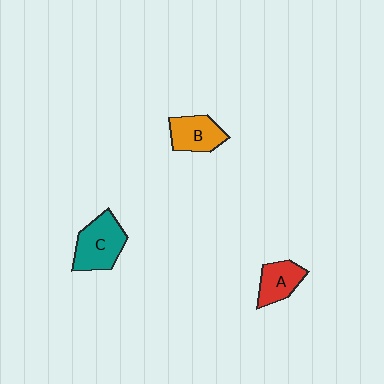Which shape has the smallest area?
Shape A (red).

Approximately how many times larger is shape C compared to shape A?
Approximately 1.4 times.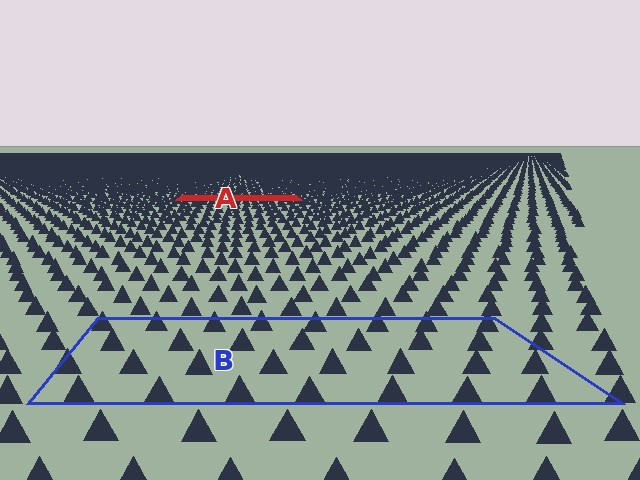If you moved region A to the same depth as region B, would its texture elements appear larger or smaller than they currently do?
They would appear larger. At a closer depth, the same texture elements are projected at a bigger on-screen size.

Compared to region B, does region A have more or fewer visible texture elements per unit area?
Region A has more texture elements per unit area — they are packed more densely because it is farther away.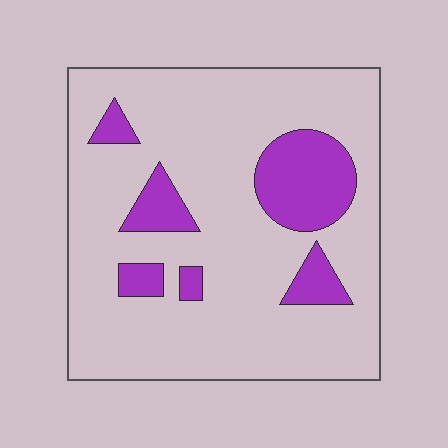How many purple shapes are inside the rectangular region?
6.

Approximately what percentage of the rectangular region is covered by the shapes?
Approximately 20%.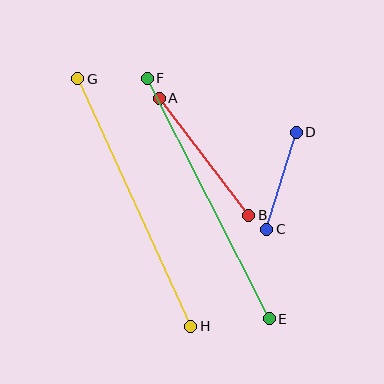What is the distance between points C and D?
The distance is approximately 101 pixels.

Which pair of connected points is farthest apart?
Points G and H are farthest apart.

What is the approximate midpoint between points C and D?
The midpoint is at approximately (282, 181) pixels.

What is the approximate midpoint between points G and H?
The midpoint is at approximately (134, 203) pixels.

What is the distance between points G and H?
The distance is approximately 272 pixels.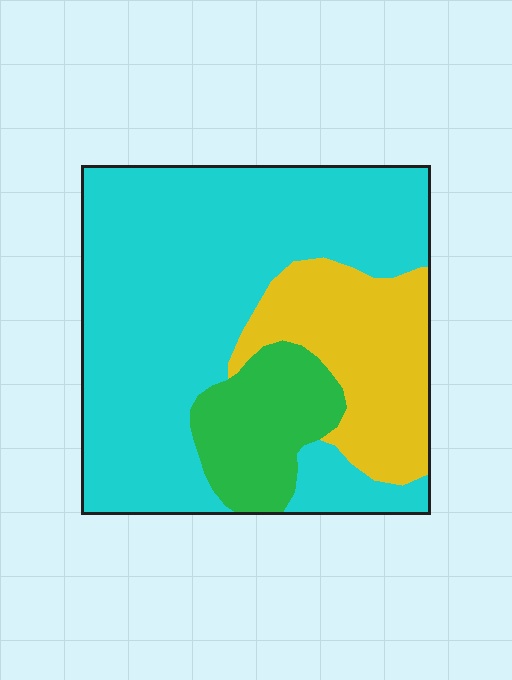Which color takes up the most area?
Cyan, at roughly 65%.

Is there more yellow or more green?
Yellow.